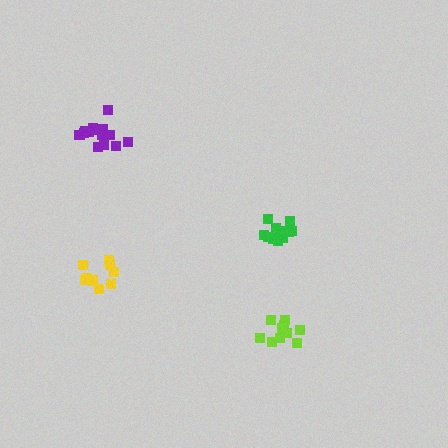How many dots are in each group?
Group 1: 13 dots, Group 2: 10 dots, Group 3: 16 dots, Group 4: 12 dots (51 total).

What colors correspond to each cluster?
The clusters are colored: green, yellow, purple, lime.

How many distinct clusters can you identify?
There are 4 distinct clusters.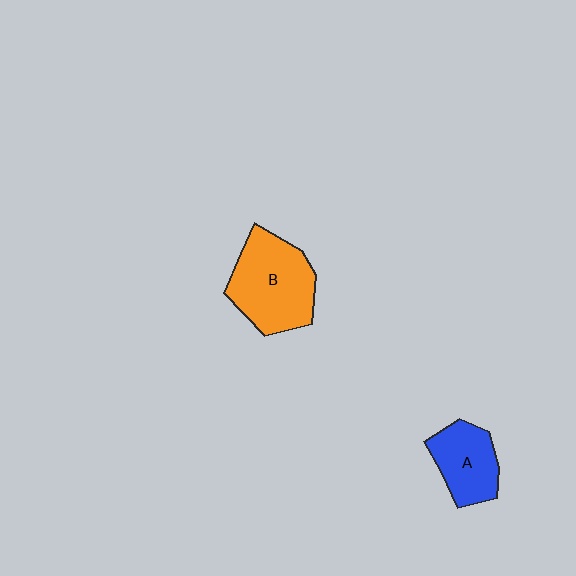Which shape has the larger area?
Shape B (orange).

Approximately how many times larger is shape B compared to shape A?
Approximately 1.6 times.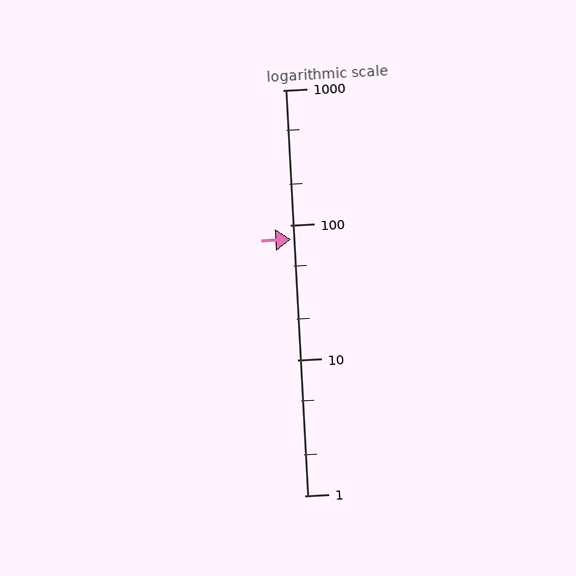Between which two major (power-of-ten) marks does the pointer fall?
The pointer is between 10 and 100.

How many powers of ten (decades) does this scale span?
The scale spans 3 decades, from 1 to 1000.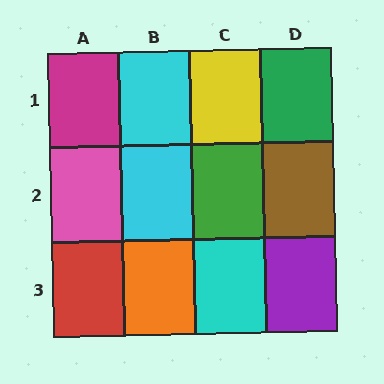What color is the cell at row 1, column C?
Yellow.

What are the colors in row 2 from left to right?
Pink, cyan, green, brown.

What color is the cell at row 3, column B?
Orange.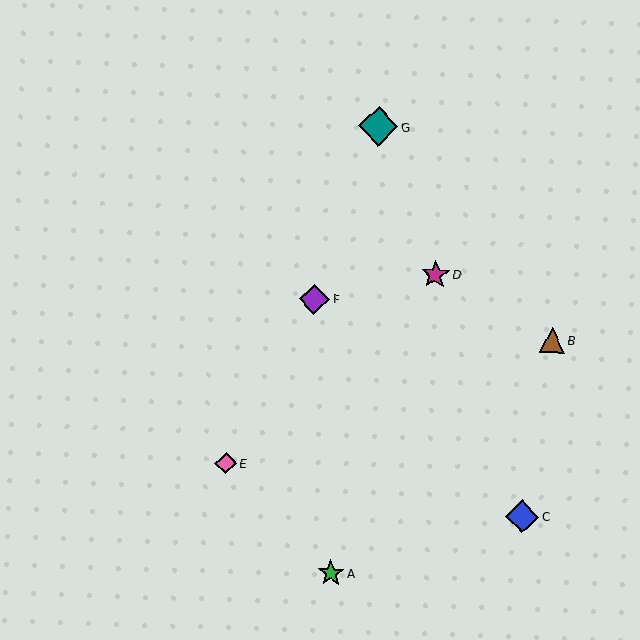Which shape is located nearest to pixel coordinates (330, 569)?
The green star (labeled A) at (331, 573) is nearest to that location.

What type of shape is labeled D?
Shape D is a magenta star.